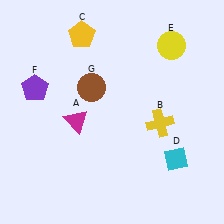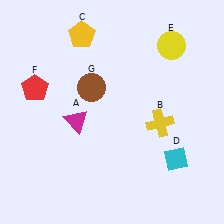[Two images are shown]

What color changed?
The pentagon (F) changed from purple in Image 1 to red in Image 2.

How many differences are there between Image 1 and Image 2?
There is 1 difference between the two images.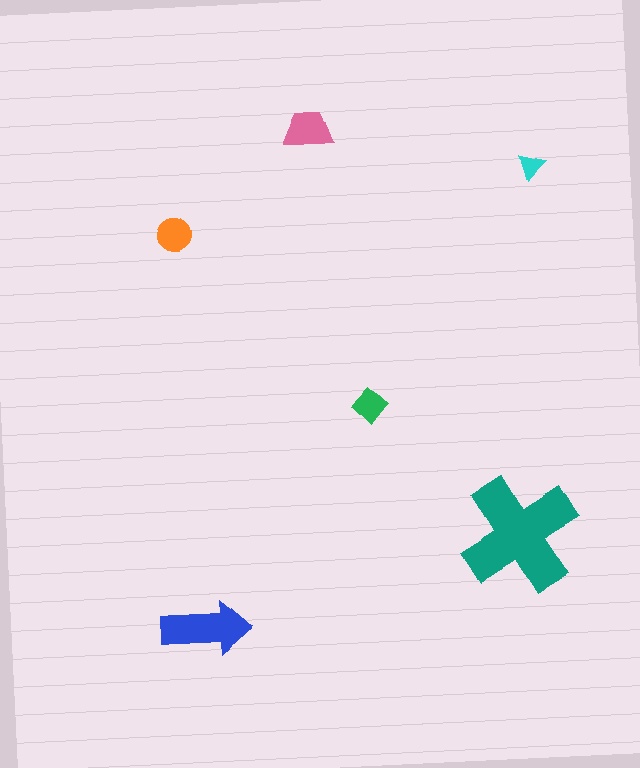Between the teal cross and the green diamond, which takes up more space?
The teal cross.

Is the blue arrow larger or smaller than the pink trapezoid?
Larger.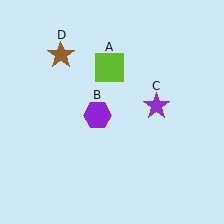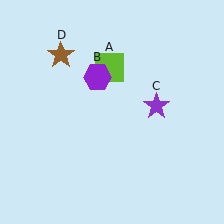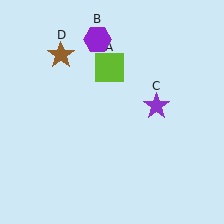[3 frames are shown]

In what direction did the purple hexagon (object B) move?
The purple hexagon (object B) moved up.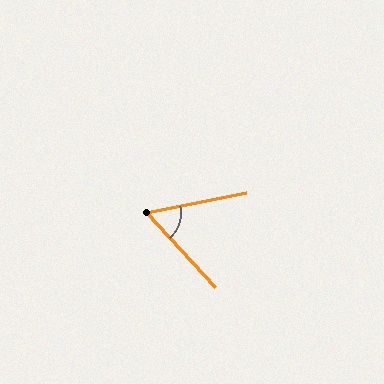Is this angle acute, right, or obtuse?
It is acute.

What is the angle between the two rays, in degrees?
Approximately 59 degrees.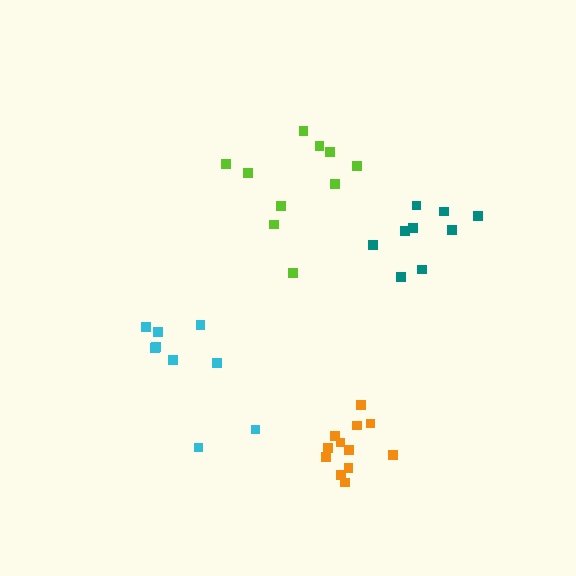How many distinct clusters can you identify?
There are 4 distinct clusters.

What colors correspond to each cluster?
The clusters are colored: cyan, orange, lime, teal.